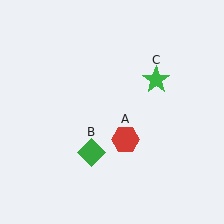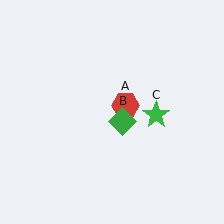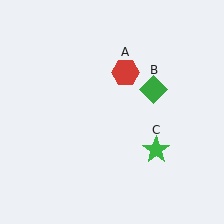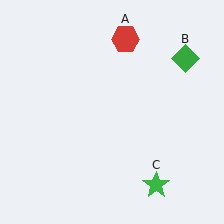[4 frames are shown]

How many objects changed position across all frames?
3 objects changed position: red hexagon (object A), green diamond (object B), green star (object C).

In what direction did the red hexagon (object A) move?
The red hexagon (object A) moved up.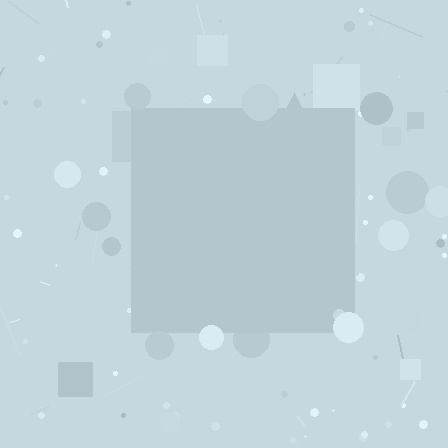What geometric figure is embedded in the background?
A square is embedded in the background.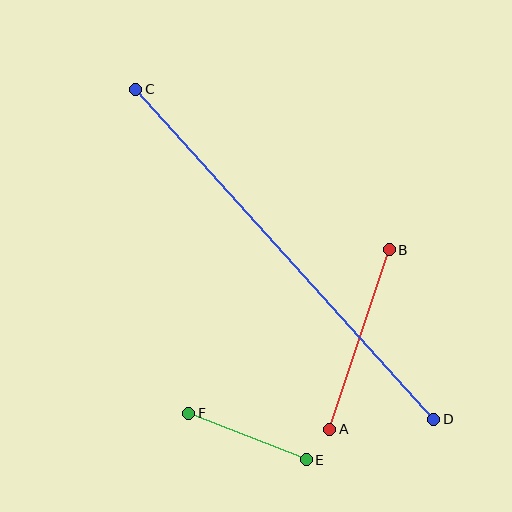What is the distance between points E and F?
The distance is approximately 126 pixels.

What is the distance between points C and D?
The distance is approximately 444 pixels.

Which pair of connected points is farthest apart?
Points C and D are farthest apart.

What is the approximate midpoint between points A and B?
The midpoint is at approximately (359, 340) pixels.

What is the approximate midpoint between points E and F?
The midpoint is at approximately (248, 436) pixels.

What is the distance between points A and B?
The distance is approximately 189 pixels.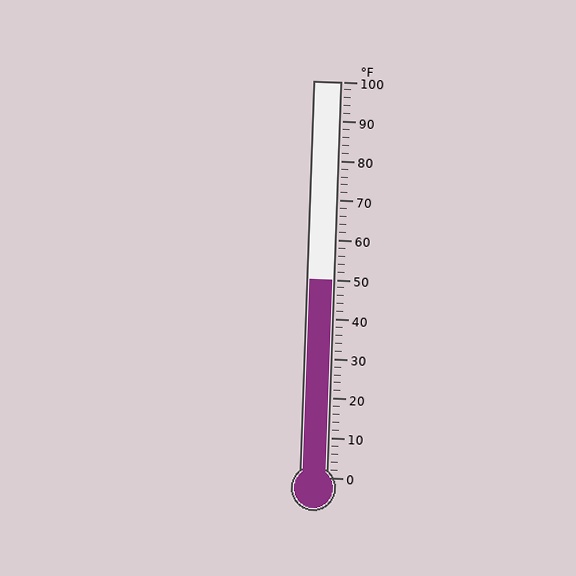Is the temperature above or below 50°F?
The temperature is at 50°F.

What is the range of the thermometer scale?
The thermometer scale ranges from 0°F to 100°F.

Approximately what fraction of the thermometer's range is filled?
The thermometer is filled to approximately 50% of its range.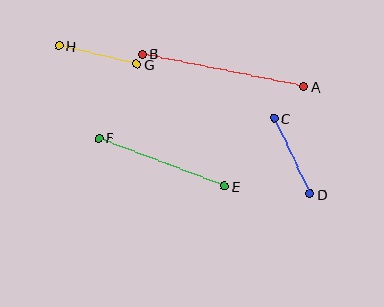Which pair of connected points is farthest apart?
Points A and B are farthest apart.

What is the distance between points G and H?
The distance is approximately 80 pixels.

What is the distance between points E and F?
The distance is approximately 134 pixels.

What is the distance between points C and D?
The distance is approximately 84 pixels.